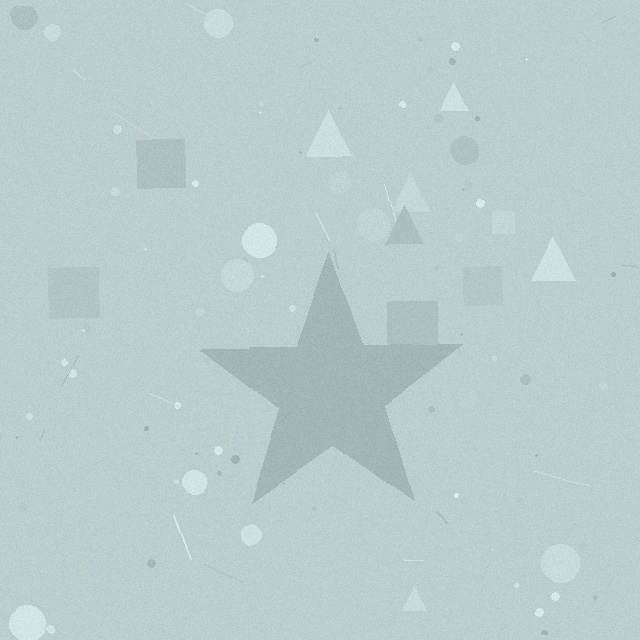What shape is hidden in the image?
A star is hidden in the image.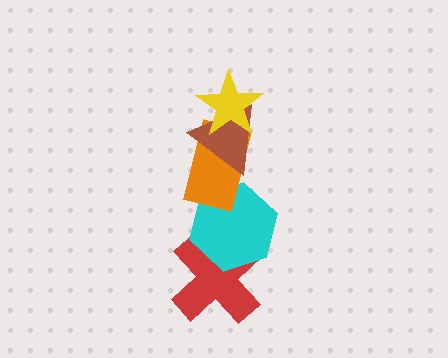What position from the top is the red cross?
The red cross is 5th from the top.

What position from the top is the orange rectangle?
The orange rectangle is 3rd from the top.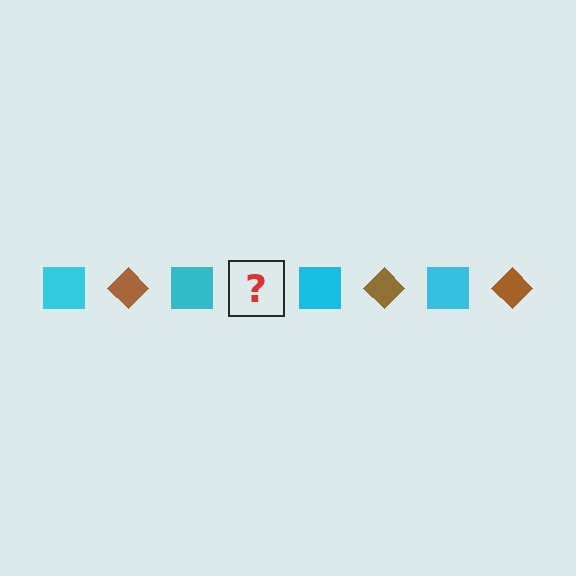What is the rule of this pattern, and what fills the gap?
The rule is that the pattern alternates between cyan square and brown diamond. The gap should be filled with a brown diamond.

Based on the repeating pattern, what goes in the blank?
The blank should be a brown diamond.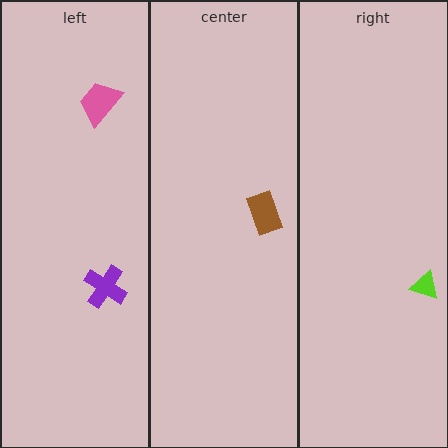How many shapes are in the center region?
1.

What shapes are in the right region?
The lime triangle.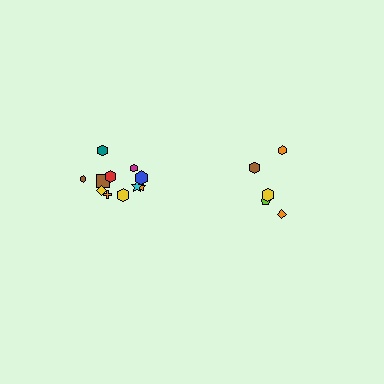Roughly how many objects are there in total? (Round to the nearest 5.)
Roughly 15 objects in total.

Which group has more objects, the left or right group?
The left group.